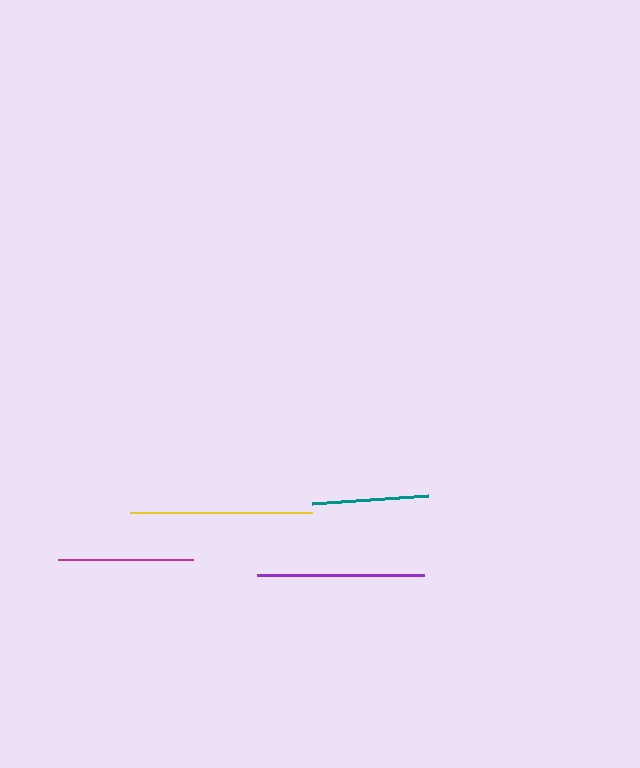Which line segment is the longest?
The yellow line is the longest at approximately 182 pixels.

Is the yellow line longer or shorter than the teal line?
The yellow line is longer than the teal line.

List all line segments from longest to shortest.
From longest to shortest: yellow, purple, magenta, teal.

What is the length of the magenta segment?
The magenta segment is approximately 135 pixels long.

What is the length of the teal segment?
The teal segment is approximately 117 pixels long.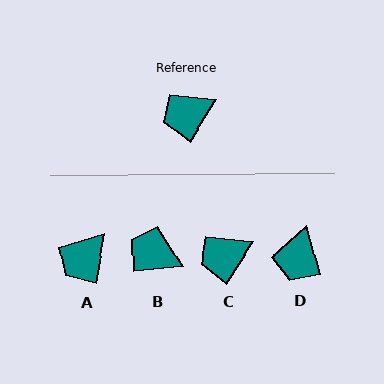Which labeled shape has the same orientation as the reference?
C.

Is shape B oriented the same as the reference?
No, it is off by about 51 degrees.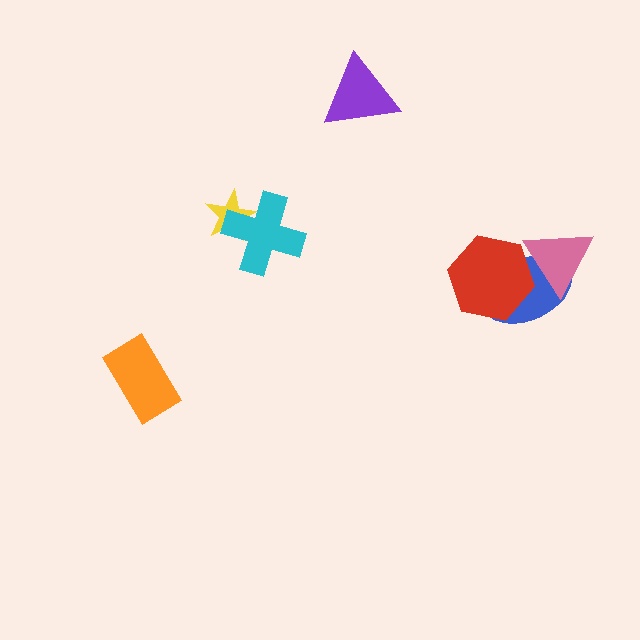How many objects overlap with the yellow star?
1 object overlaps with the yellow star.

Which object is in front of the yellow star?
The cyan cross is in front of the yellow star.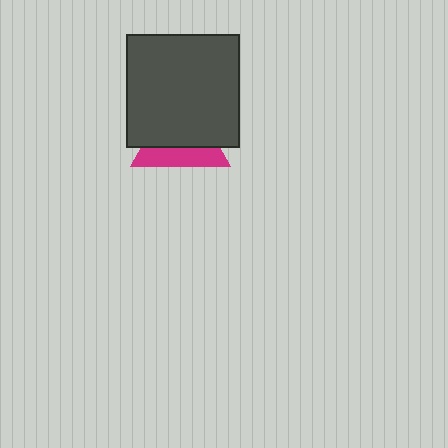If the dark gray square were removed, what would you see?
You would see the complete magenta triangle.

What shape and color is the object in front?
The object in front is a dark gray square.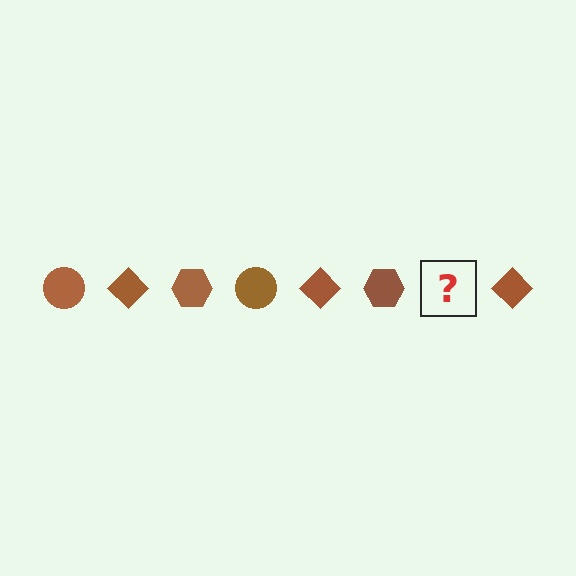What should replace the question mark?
The question mark should be replaced with a brown circle.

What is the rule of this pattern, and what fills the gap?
The rule is that the pattern cycles through circle, diamond, hexagon shapes in brown. The gap should be filled with a brown circle.